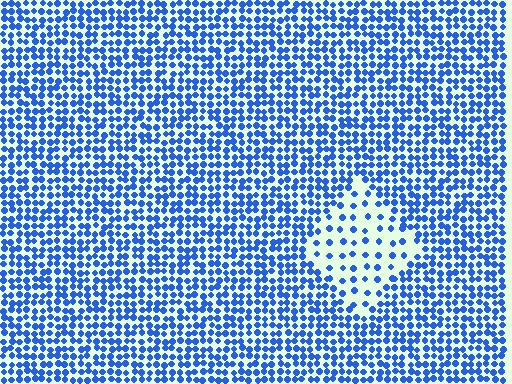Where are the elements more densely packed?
The elements are more densely packed outside the diamond boundary.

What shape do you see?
I see a diamond.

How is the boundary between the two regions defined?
The boundary is defined by a change in element density (approximately 2.6x ratio). All elements are the same color, size, and shape.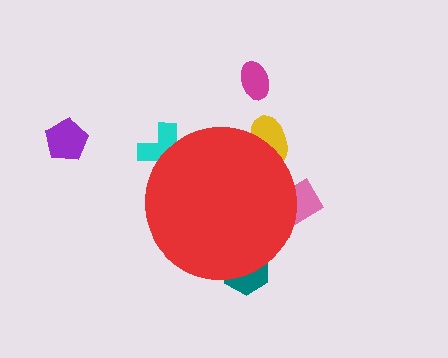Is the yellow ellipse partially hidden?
Yes, the yellow ellipse is partially hidden behind the red circle.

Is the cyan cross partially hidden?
Yes, the cyan cross is partially hidden behind the red circle.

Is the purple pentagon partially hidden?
No, the purple pentagon is fully visible.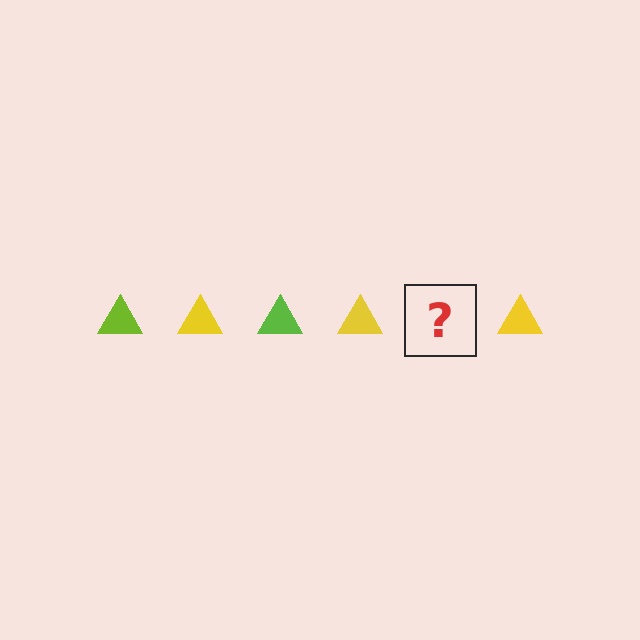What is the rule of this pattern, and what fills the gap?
The rule is that the pattern cycles through lime, yellow triangles. The gap should be filled with a lime triangle.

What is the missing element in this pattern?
The missing element is a lime triangle.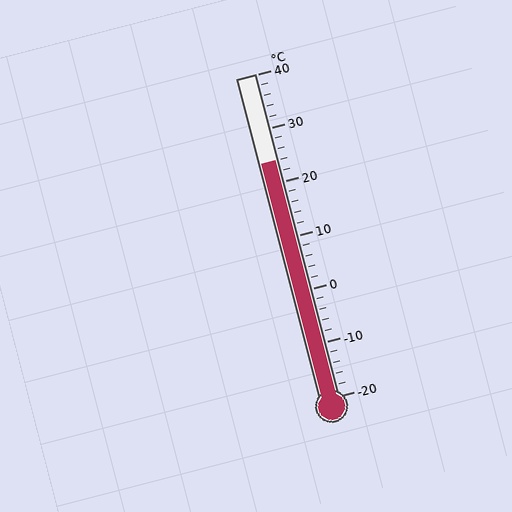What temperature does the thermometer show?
The thermometer shows approximately 24°C.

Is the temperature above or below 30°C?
The temperature is below 30°C.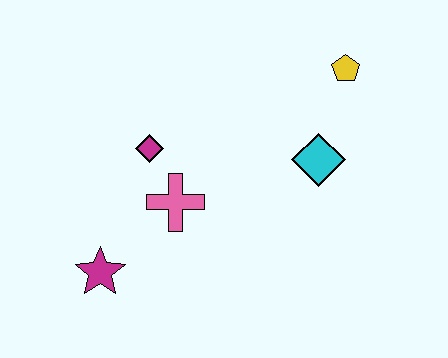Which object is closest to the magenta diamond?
The pink cross is closest to the magenta diamond.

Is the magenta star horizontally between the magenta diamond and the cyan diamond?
No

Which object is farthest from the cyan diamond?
The magenta star is farthest from the cyan diamond.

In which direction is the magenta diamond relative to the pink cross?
The magenta diamond is above the pink cross.